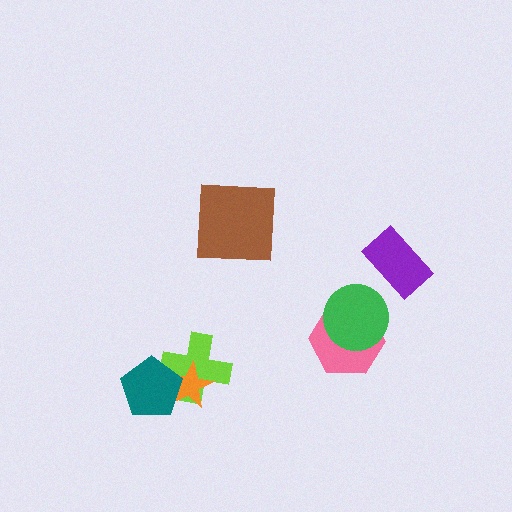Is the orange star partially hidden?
Yes, it is partially covered by another shape.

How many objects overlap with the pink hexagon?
1 object overlaps with the pink hexagon.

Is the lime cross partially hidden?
Yes, it is partially covered by another shape.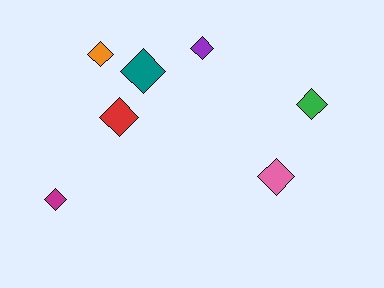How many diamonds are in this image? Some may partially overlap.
There are 7 diamonds.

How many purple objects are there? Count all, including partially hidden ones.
There is 1 purple object.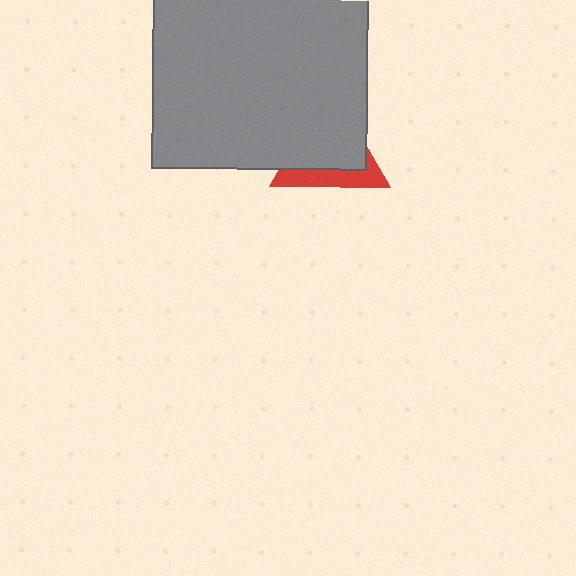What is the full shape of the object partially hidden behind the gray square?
The partially hidden object is a red triangle.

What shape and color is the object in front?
The object in front is a gray square.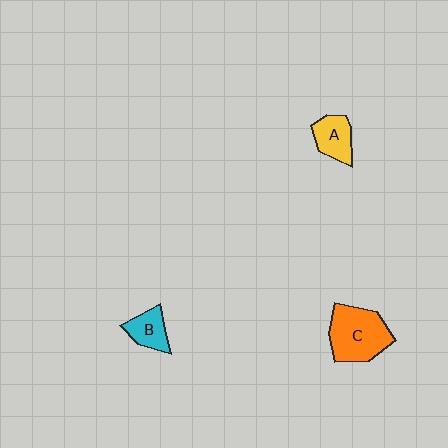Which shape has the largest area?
Shape C (orange).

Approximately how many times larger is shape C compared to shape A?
Approximately 1.9 times.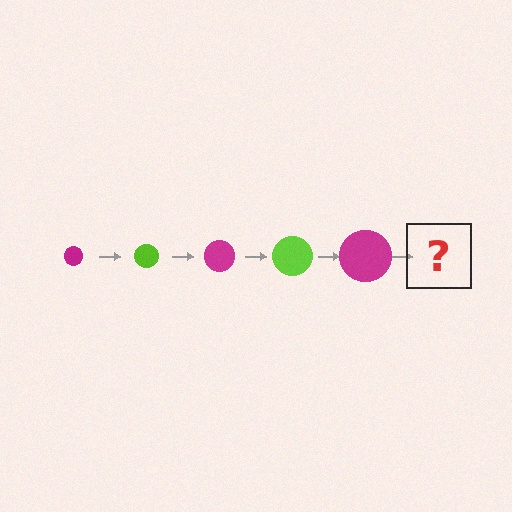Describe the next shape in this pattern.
It should be a lime circle, larger than the previous one.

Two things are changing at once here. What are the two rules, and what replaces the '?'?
The two rules are that the circle grows larger each step and the color cycles through magenta and lime. The '?' should be a lime circle, larger than the previous one.